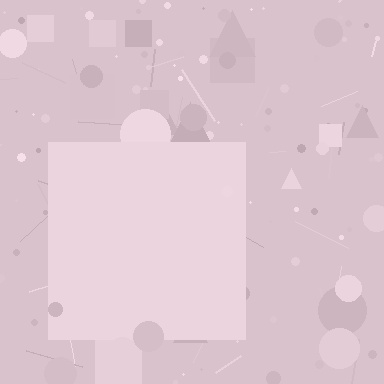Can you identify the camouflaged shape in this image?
The camouflaged shape is a square.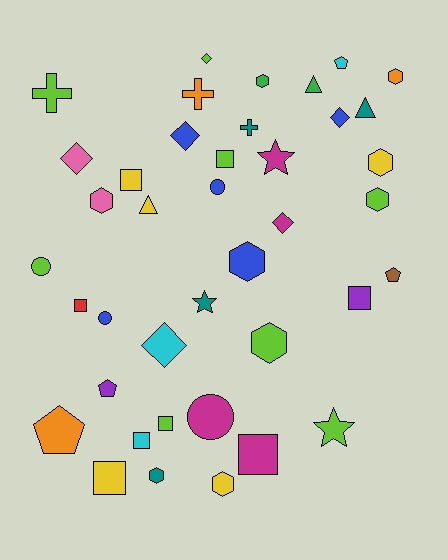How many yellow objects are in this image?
There are 5 yellow objects.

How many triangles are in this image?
There are 3 triangles.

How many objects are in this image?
There are 40 objects.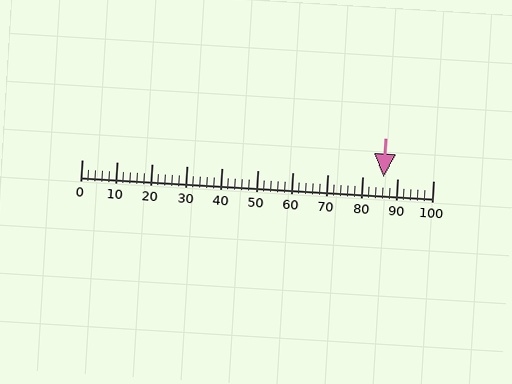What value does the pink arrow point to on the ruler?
The pink arrow points to approximately 86.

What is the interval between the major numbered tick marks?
The major tick marks are spaced 10 units apart.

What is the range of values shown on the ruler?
The ruler shows values from 0 to 100.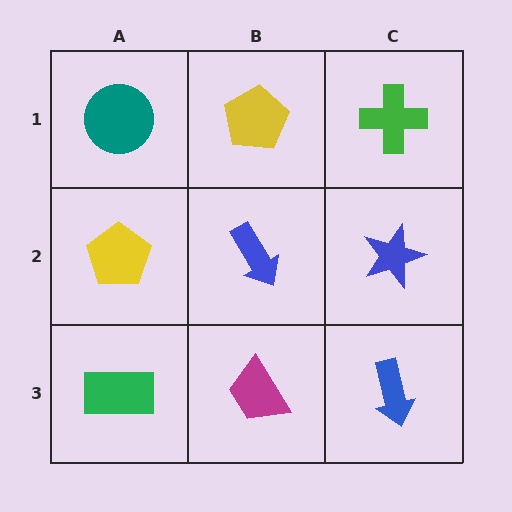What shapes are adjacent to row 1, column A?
A yellow pentagon (row 2, column A), a yellow pentagon (row 1, column B).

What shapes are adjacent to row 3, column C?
A blue star (row 2, column C), a magenta trapezoid (row 3, column B).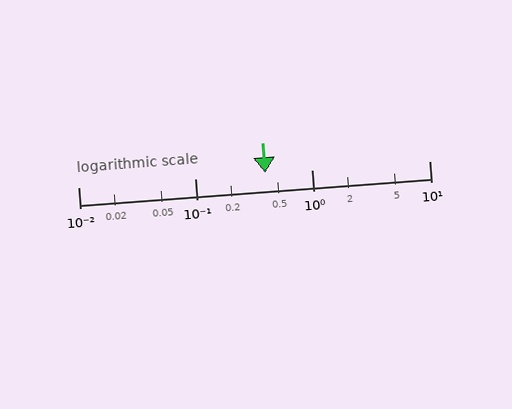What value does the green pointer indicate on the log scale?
The pointer indicates approximately 0.4.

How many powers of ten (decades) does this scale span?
The scale spans 3 decades, from 0.01 to 10.